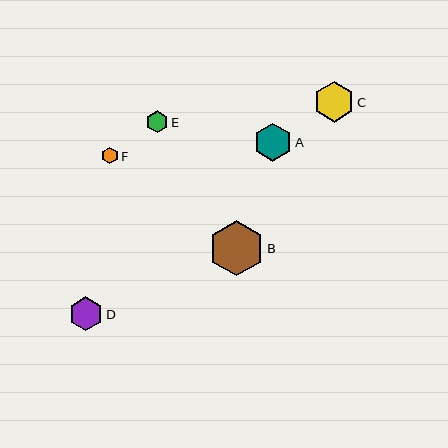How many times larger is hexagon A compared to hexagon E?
Hexagon A is approximately 1.7 times the size of hexagon E.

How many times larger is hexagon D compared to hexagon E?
Hexagon D is approximately 1.5 times the size of hexagon E.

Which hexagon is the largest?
Hexagon B is the largest with a size of approximately 55 pixels.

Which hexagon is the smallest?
Hexagon F is the smallest with a size of approximately 16 pixels.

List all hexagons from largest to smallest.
From largest to smallest: B, C, A, D, E, F.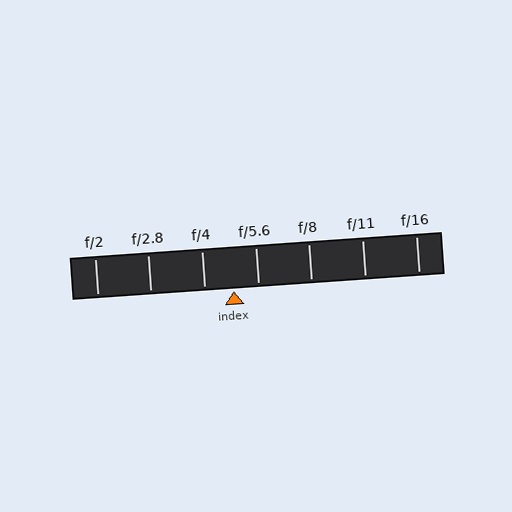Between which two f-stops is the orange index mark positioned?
The index mark is between f/4 and f/5.6.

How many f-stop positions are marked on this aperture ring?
There are 7 f-stop positions marked.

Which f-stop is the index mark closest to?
The index mark is closest to f/5.6.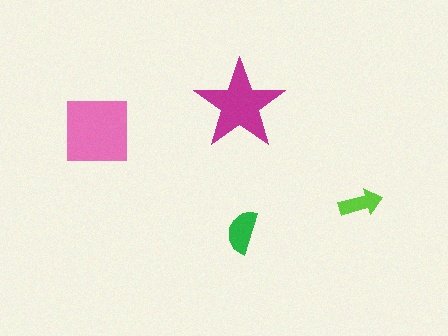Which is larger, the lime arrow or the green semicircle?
The green semicircle.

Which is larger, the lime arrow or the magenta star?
The magenta star.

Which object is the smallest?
The lime arrow.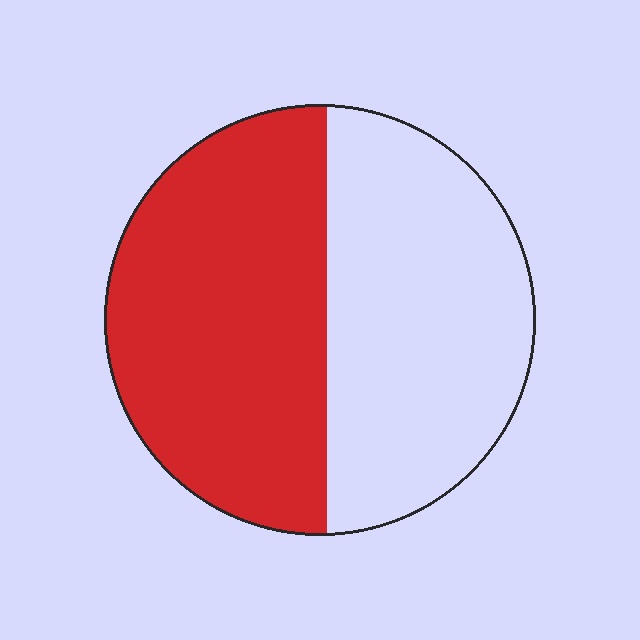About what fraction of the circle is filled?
About one half (1/2).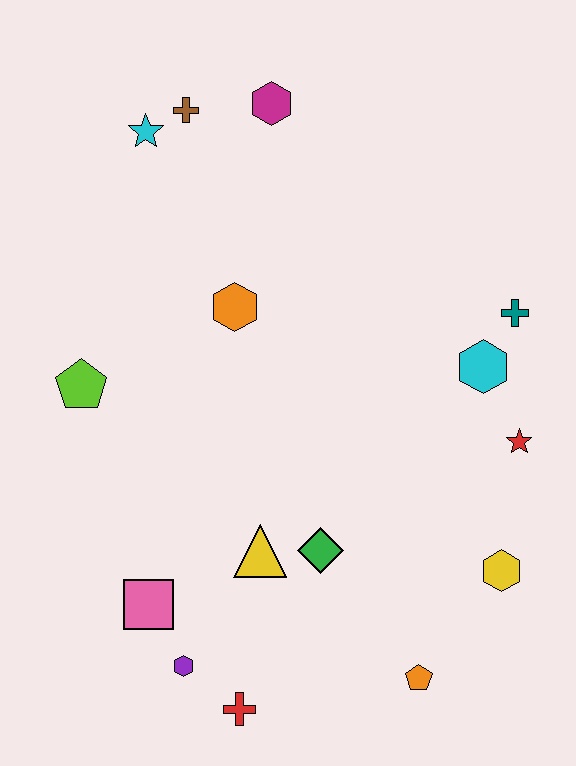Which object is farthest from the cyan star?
The orange pentagon is farthest from the cyan star.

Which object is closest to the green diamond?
The yellow triangle is closest to the green diamond.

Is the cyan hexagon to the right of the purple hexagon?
Yes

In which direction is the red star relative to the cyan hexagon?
The red star is below the cyan hexagon.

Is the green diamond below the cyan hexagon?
Yes